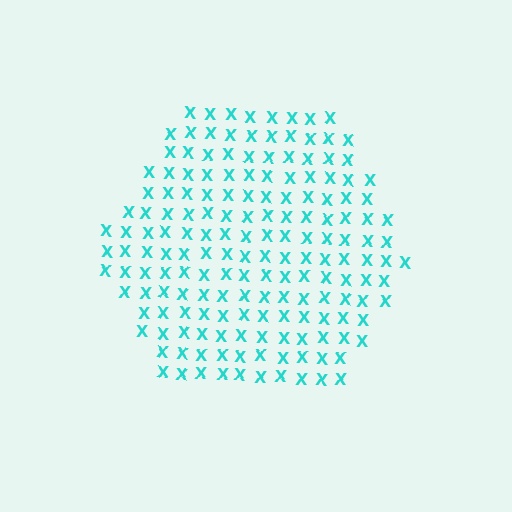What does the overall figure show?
The overall figure shows a hexagon.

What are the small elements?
The small elements are letter X's.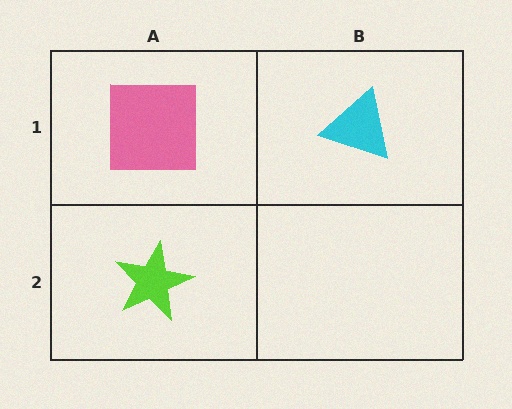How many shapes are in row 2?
1 shape.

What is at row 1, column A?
A pink square.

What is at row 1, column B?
A cyan triangle.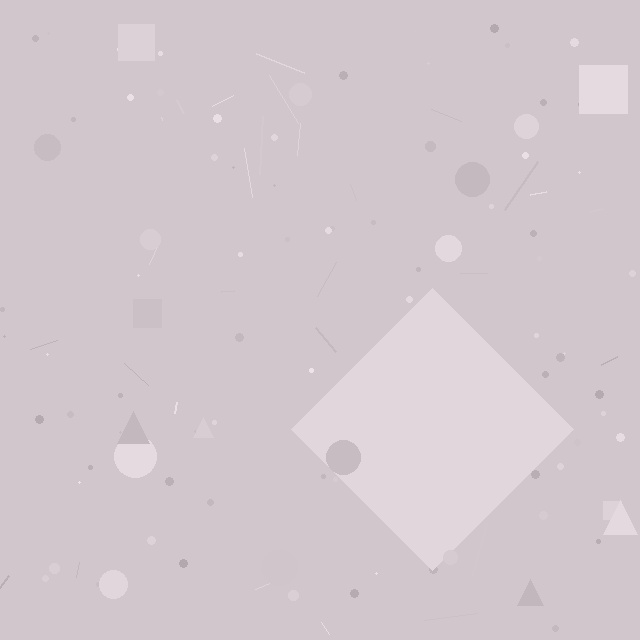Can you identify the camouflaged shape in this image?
The camouflaged shape is a diamond.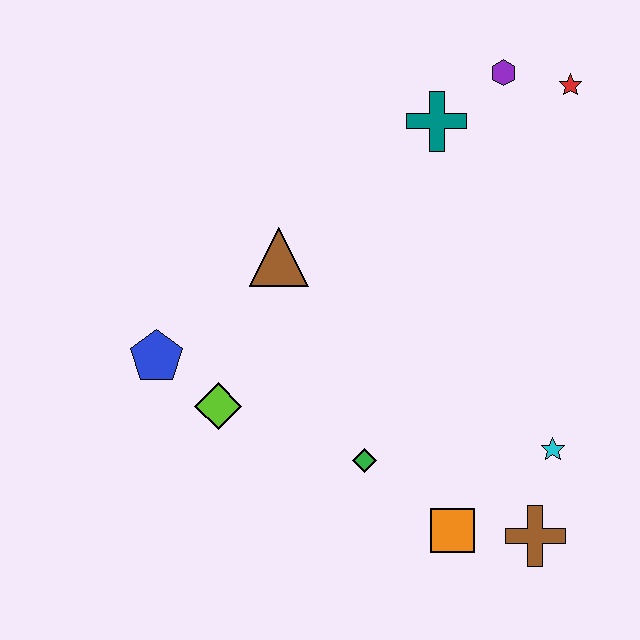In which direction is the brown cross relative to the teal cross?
The brown cross is below the teal cross.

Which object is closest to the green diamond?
The orange square is closest to the green diamond.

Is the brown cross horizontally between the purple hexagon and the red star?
Yes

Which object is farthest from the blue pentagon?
The red star is farthest from the blue pentagon.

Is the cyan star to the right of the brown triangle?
Yes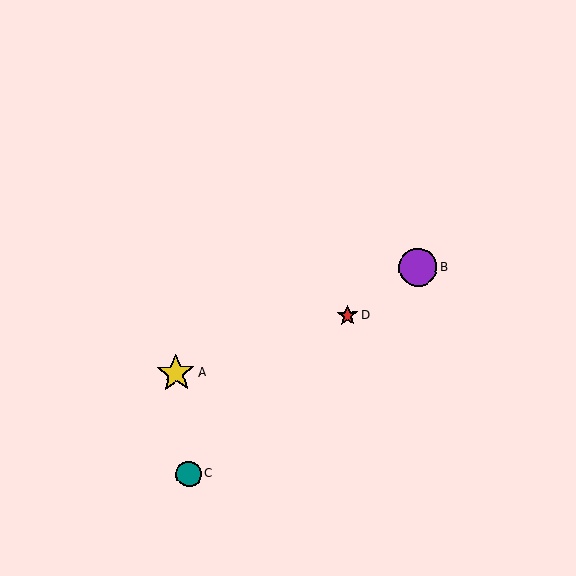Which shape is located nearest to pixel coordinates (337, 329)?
The red star (labeled D) at (348, 316) is nearest to that location.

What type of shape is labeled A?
Shape A is a yellow star.